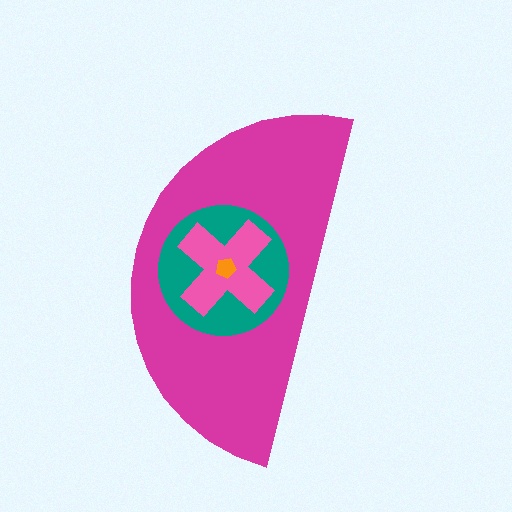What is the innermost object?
The orange pentagon.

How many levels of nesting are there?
4.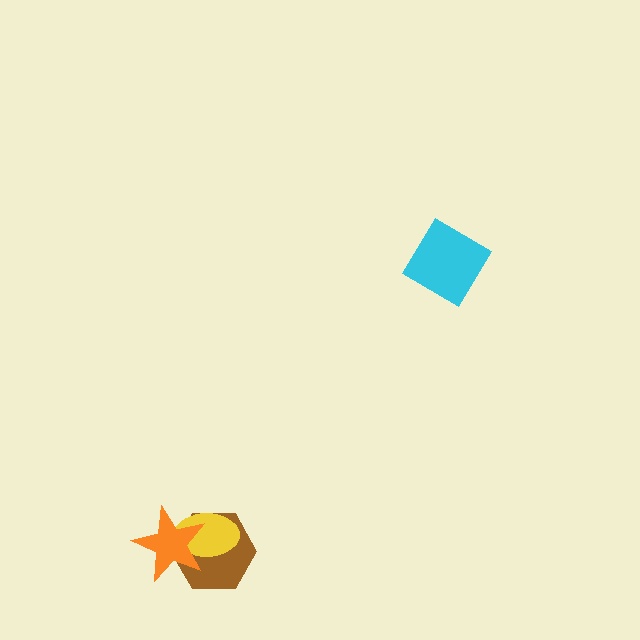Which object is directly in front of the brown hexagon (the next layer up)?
The yellow ellipse is directly in front of the brown hexagon.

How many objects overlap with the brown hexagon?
2 objects overlap with the brown hexagon.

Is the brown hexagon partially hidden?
Yes, it is partially covered by another shape.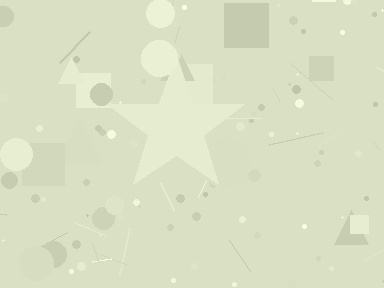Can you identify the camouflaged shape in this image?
The camouflaged shape is a star.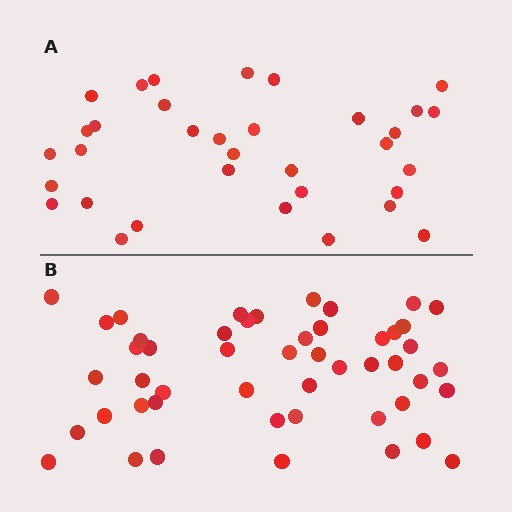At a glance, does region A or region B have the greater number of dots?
Region B (the bottom region) has more dots.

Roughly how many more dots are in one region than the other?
Region B has approximately 15 more dots than region A.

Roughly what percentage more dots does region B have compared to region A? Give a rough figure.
About 45% more.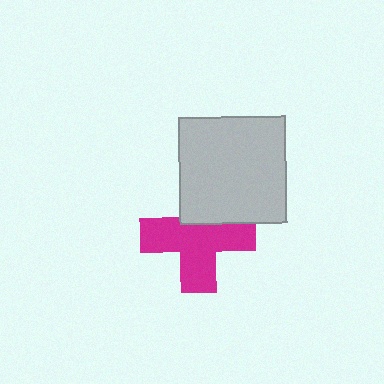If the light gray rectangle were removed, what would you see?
You would see the complete magenta cross.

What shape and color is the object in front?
The object in front is a light gray rectangle.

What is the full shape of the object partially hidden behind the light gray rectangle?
The partially hidden object is a magenta cross.